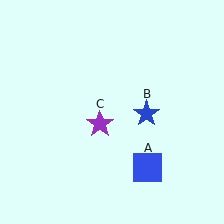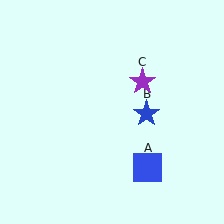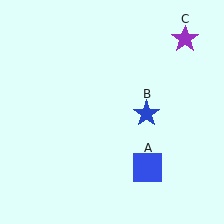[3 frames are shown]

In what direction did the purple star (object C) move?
The purple star (object C) moved up and to the right.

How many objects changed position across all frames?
1 object changed position: purple star (object C).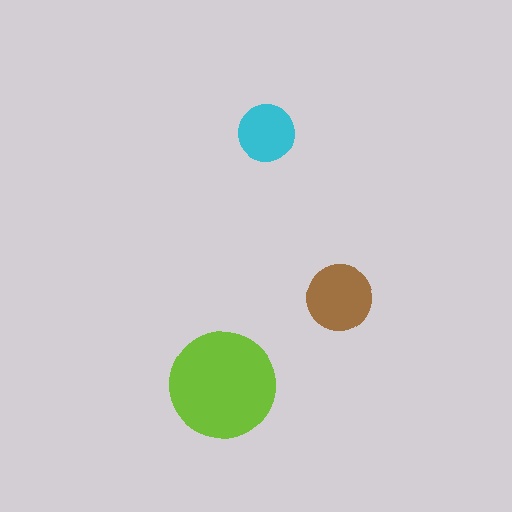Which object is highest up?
The cyan circle is topmost.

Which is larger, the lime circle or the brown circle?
The lime one.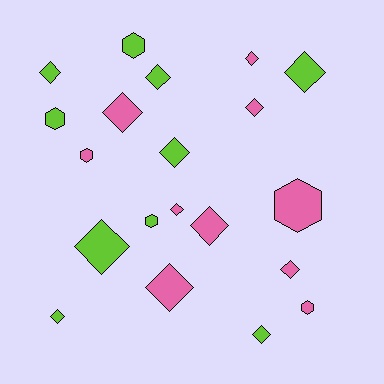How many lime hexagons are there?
There are 3 lime hexagons.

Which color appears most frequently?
Lime, with 10 objects.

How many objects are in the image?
There are 20 objects.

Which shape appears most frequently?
Diamond, with 14 objects.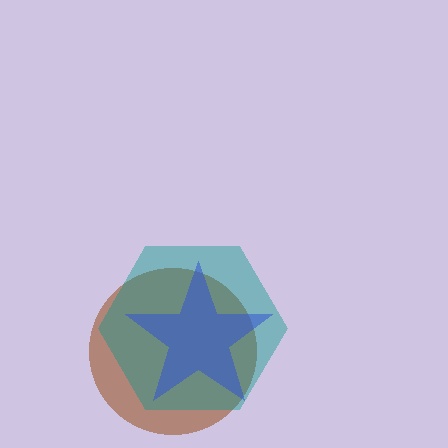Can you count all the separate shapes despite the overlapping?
Yes, there are 3 separate shapes.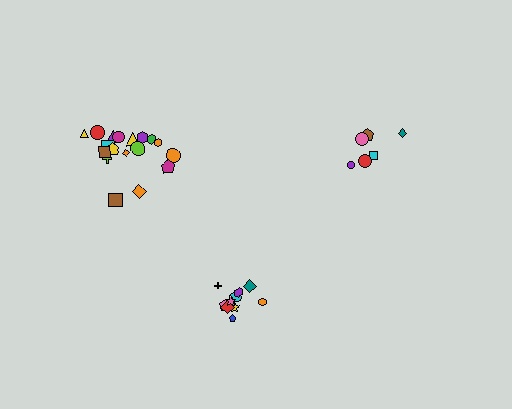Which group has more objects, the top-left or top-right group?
The top-left group.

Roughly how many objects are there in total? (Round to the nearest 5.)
Roughly 35 objects in total.